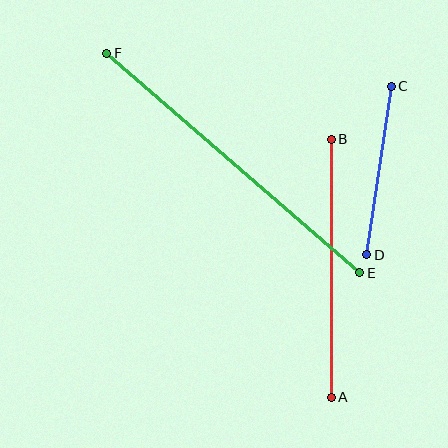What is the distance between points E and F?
The distance is approximately 335 pixels.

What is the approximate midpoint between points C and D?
The midpoint is at approximately (379, 170) pixels.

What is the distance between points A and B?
The distance is approximately 258 pixels.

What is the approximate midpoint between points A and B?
The midpoint is at approximately (331, 268) pixels.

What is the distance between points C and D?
The distance is approximately 170 pixels.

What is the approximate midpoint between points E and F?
The midpoint is at approximately (233, 163) pixels.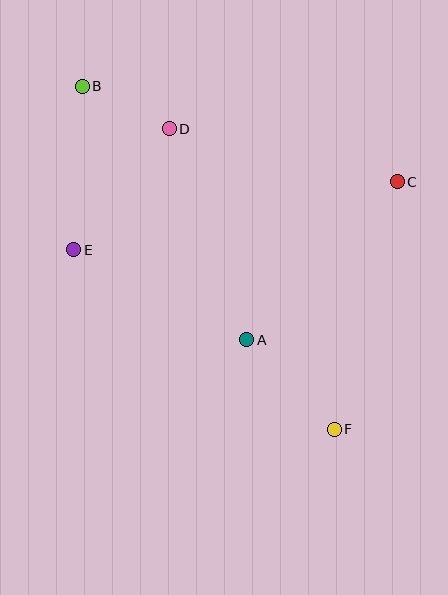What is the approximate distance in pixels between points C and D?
The distance between C and D is approximately 234 pixels.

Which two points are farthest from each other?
Points B and F are farthest from each other.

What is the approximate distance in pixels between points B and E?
The distance between B and E is approximately 164 pixels.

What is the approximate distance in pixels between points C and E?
The distance between C and E is approximately 330 pixels.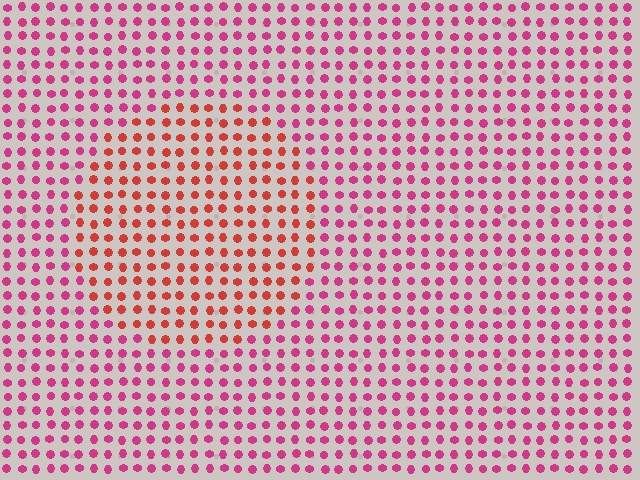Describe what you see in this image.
The image is filled with small magenta elements in a uniform arrangement. A circle-shaped region is visible where the elements are tinted to a slightly different hue, forming a subtle color boundary.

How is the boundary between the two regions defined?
The boundary is defined purely by a slight shift in hue (about 34 degrees). Spacing, size, and orientation are identical on both sides.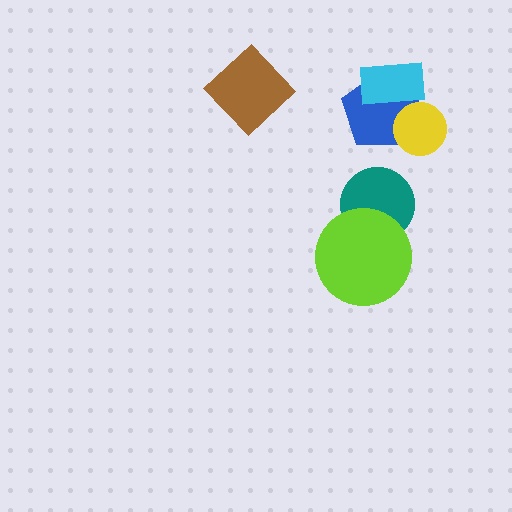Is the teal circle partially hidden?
Yes, it is partially covered by another shape.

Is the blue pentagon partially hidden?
Yes, it is partially covered by another shape.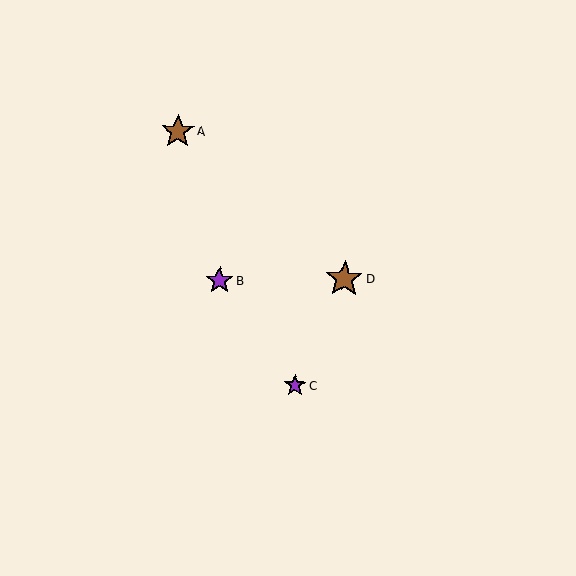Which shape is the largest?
The brown star (labeled D) is the largest.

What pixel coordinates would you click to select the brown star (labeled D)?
Click at (344, 279) to select the brown star D.